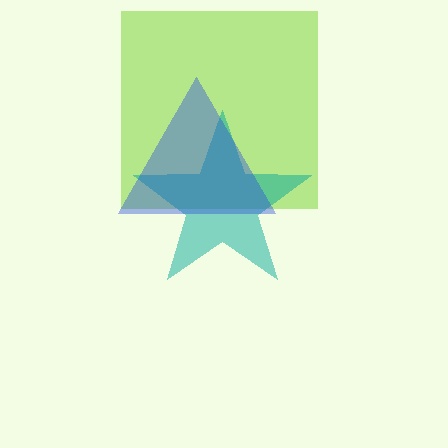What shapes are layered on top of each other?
The layered shapes are: a lime square, a teal star, a blue triangle.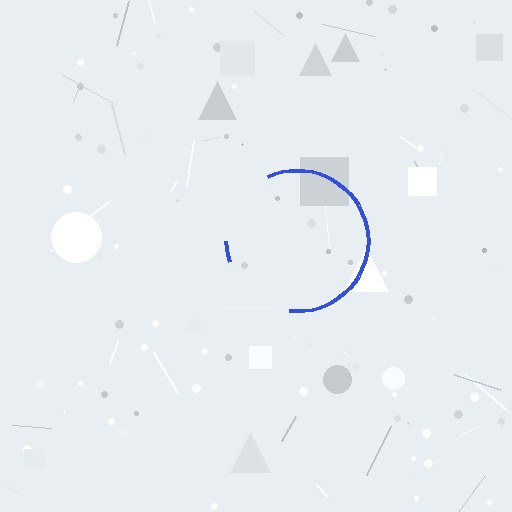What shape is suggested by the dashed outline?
The dashed outline suggests a circle.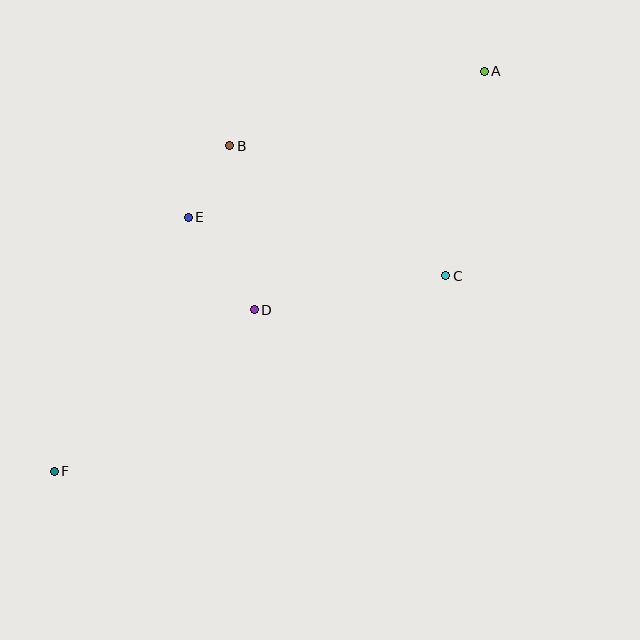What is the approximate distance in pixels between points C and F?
The distance between C and F is approximately 438 pixels.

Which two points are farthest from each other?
Points A and F are farthest from each other.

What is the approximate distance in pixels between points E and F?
The distance between E and F is approximately 287 pixels.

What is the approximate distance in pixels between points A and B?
The distance between A and B is approximately 265 pixels.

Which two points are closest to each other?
Points B and E are closest to each other.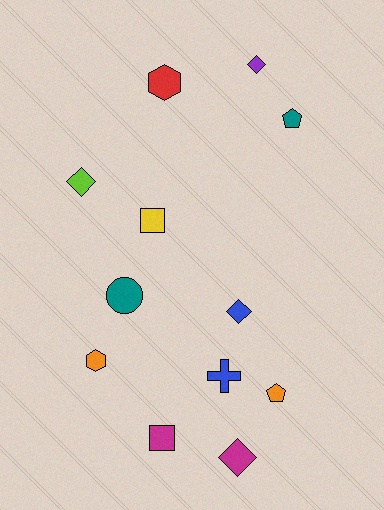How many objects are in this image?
There are 12 objects.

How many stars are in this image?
There are no stars.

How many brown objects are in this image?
There are no brown objects.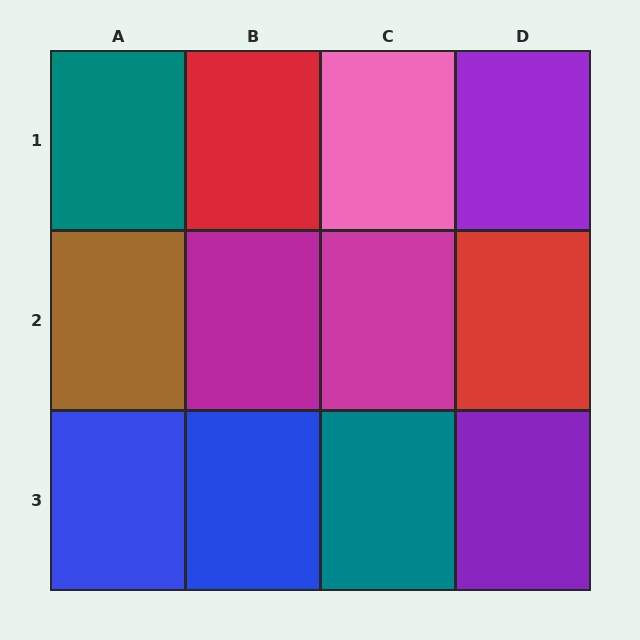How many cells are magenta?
2 cells are magenta.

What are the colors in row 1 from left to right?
Teal, red, pink, purple.